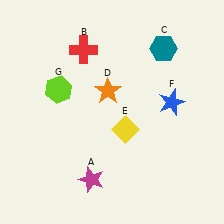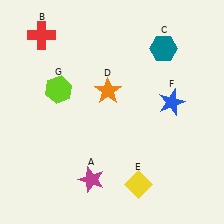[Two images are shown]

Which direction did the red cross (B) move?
The red cross (B) moved left.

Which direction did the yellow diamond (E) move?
The yellow diamond (E) moved down.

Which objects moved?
The objects that moved are: the red cross (B), the yellow diamond (E).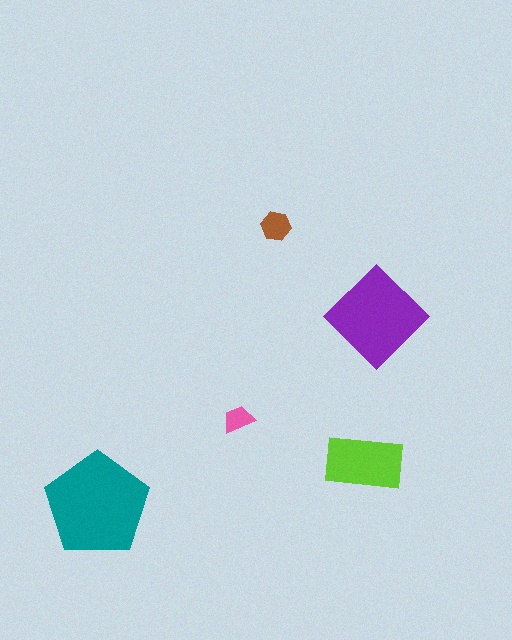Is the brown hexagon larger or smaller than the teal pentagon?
Smaller.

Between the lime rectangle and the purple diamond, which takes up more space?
The purple diamond.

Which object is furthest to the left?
The teal pentagon is leftmost.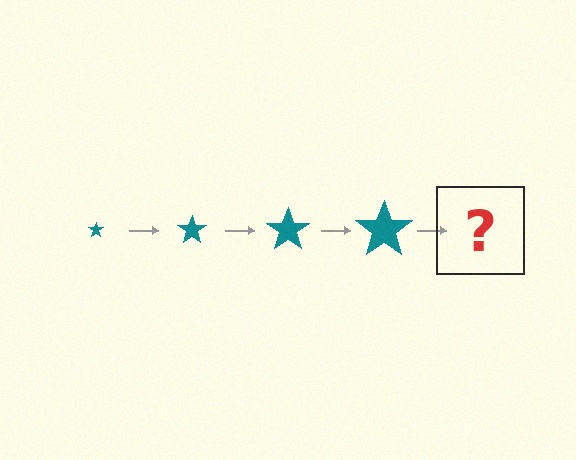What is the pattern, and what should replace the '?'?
The pattern is that the star gets progressively larger each step. The '?' should be a teal star, larger than the previous one.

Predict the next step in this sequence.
The next step is a teal star, larger than the previous one.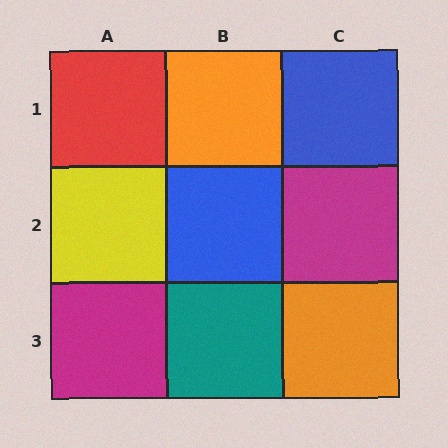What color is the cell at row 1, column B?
Orange.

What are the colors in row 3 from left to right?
Magenta, teal, orange.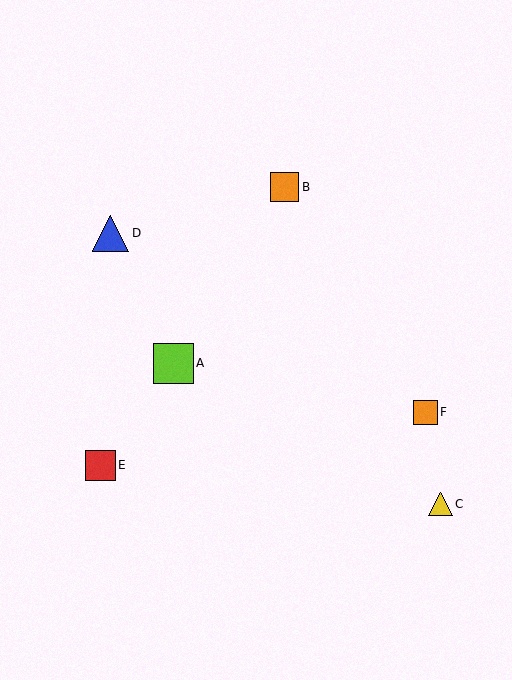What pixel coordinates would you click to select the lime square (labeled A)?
Click at (173, 363) to select the lime square A.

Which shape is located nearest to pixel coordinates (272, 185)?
The orange square (labeled B) at (285, 187) is nearest to that location.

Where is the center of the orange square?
The center of the orange square is at (425, 412).